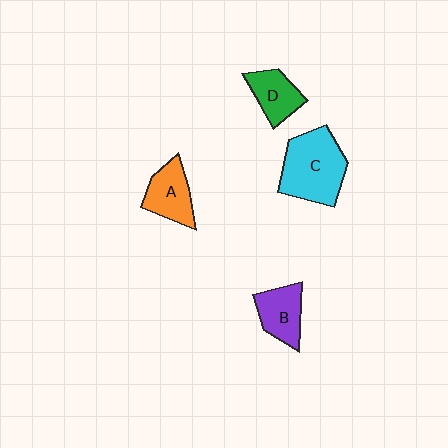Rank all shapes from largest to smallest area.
From largest to smallest: C (cyan), A (orange), B (purple), D (green).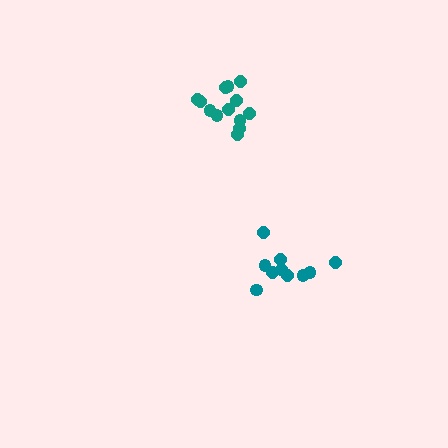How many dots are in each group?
Group 1: 13 dots, Group 2: 11 dots (24 total).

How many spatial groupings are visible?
There are 2 spatial groupings.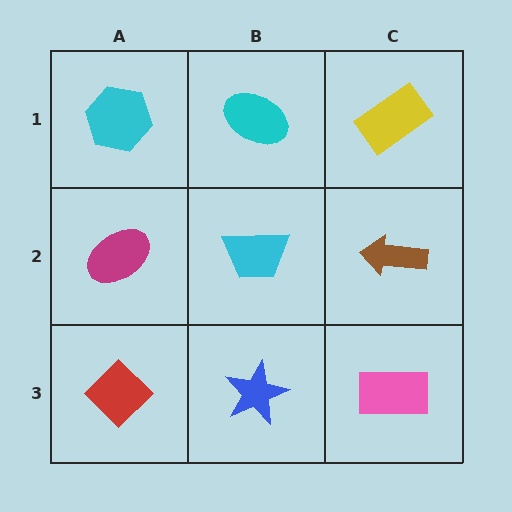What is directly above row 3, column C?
A brown arrow.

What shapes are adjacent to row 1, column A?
A magenta ellipse (row 2, column A), a cyan ellipse (row 1, column B).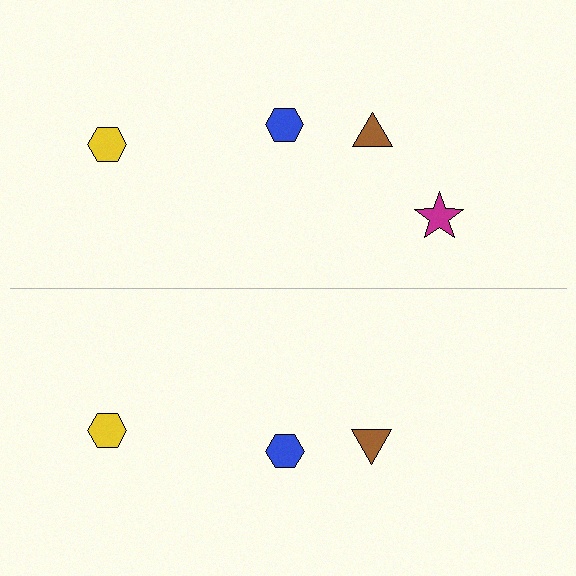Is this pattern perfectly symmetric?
No, the pattern is not perfectly symmetric. A magenta star is missing from the bottom side.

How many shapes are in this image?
There are 7 shapes in this image.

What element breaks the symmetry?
A magenta star is missing from the bottom side.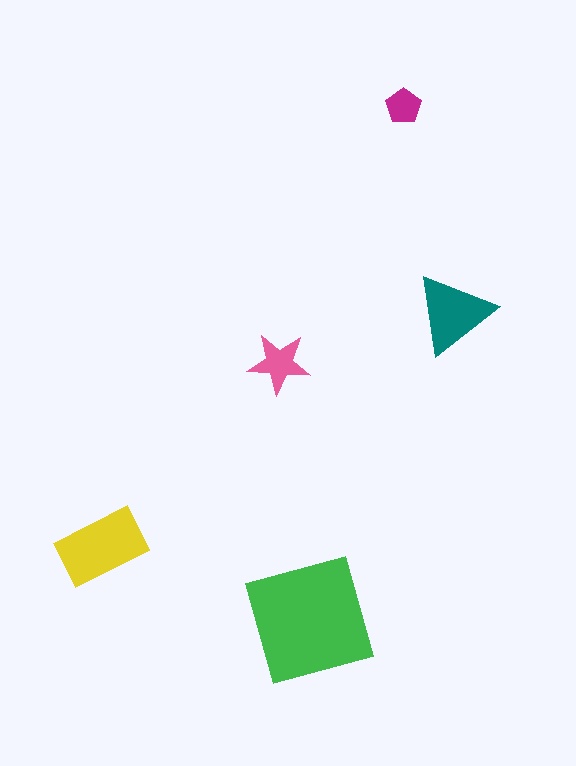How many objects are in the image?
There are 5 objects in the image.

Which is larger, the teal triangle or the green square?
The green square.